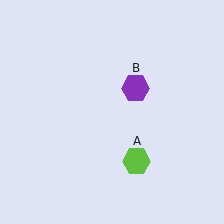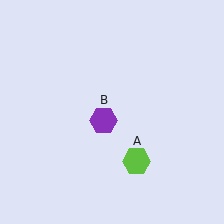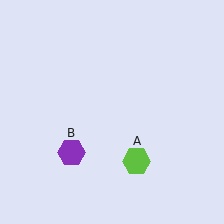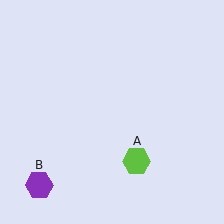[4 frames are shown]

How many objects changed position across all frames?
1 object changed position: purple hexagon (object B).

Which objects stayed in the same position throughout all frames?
Lime hexagon (object A) remained stationary.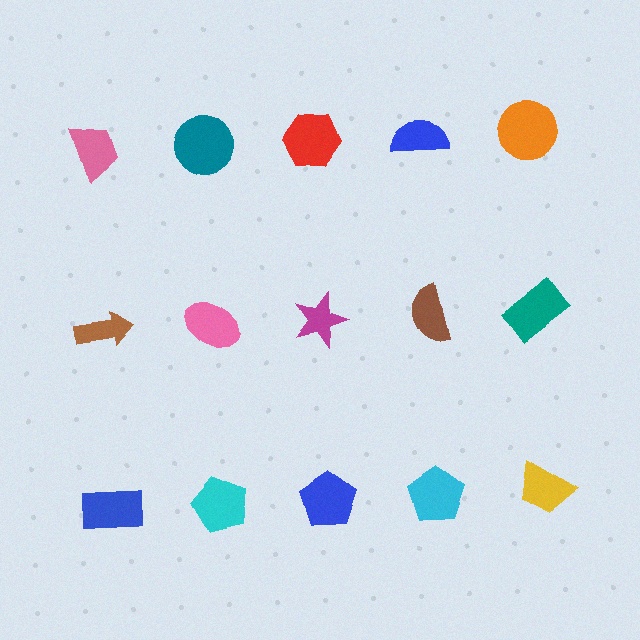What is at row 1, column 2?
A teal circle.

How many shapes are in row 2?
5 shapes.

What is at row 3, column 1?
A blue rectangle.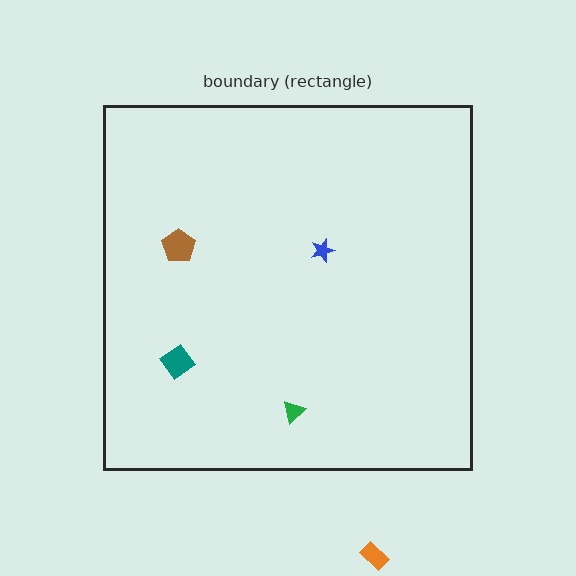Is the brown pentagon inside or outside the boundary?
Inside.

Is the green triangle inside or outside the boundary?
Inside.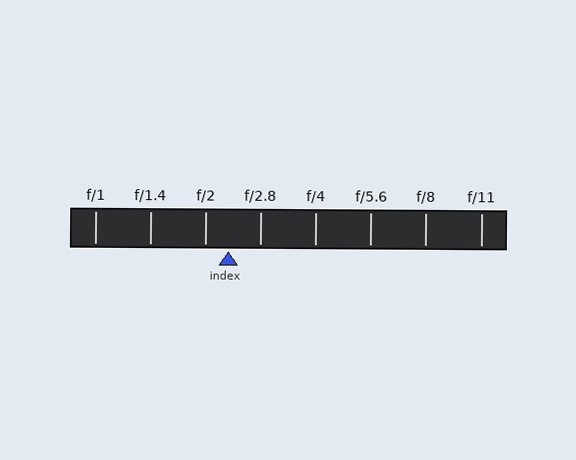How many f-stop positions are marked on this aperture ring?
There are 8 f-stop positions marked.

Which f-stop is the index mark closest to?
The index mark is closest to f/2.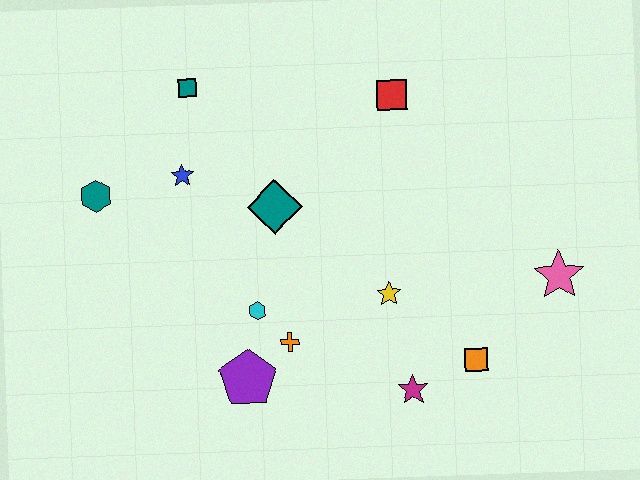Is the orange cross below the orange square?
No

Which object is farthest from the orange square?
The teal hexagon is farthest from the orange square.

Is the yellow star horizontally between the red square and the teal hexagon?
Yes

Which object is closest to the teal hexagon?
The blue star is closest to the teal hexagon.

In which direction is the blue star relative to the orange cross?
The blue star is above the orange cross.